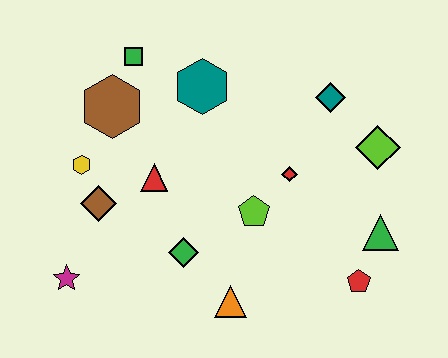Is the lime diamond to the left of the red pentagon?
No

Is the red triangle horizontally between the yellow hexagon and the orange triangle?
Yes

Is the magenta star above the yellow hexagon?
No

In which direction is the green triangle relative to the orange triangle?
The green triangle is to the right of the orange triangle.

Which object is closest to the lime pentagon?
The red diamond is closest to the lime pentagon.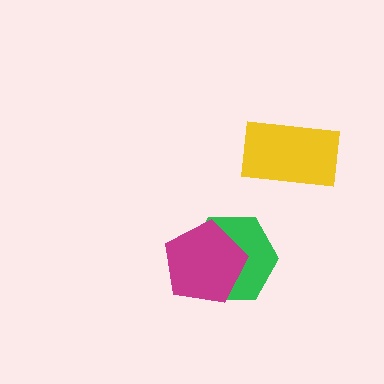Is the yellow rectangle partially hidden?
No, no other shape covers it.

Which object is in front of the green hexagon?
The magenta pentagon is in front of the green hexagon.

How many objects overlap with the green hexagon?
1 object overlaps with the green hexagon.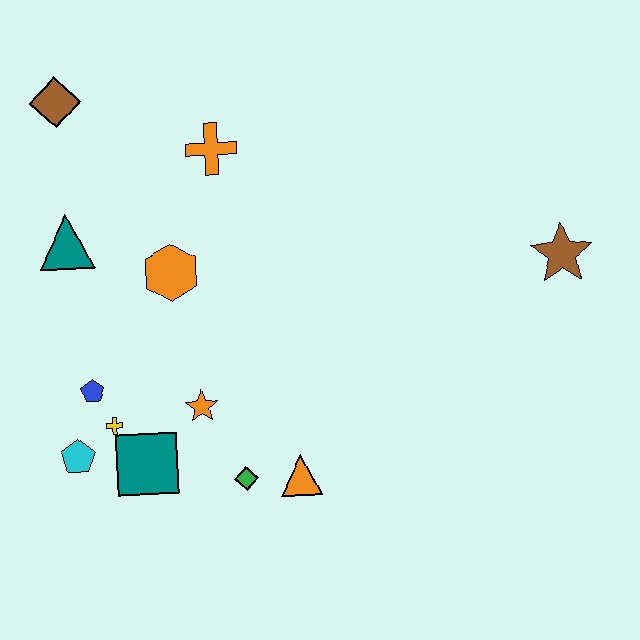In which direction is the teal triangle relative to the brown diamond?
The teal triangle is below the brown diamond.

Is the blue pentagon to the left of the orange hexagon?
Yes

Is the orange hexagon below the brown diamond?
Yes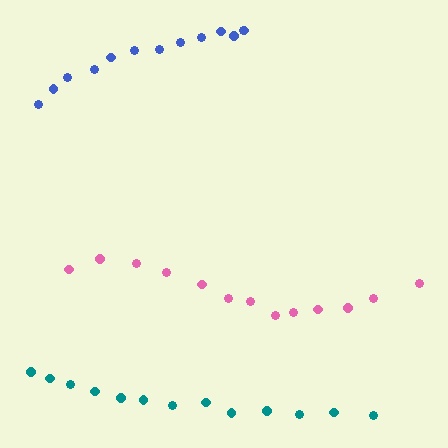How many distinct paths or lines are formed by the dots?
There are 3 distinct paths.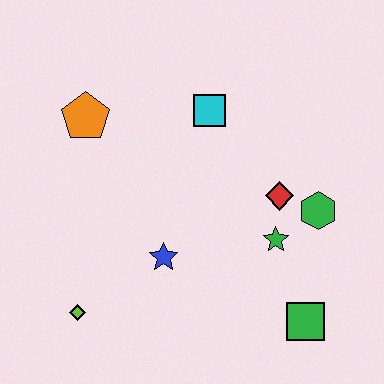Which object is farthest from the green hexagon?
The lime diamond is farthest from the green hexagon.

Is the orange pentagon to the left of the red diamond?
Yes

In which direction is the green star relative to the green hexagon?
The green star is to the left of the green hexagon.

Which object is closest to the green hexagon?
The red diamond is closest to the green hexagon.